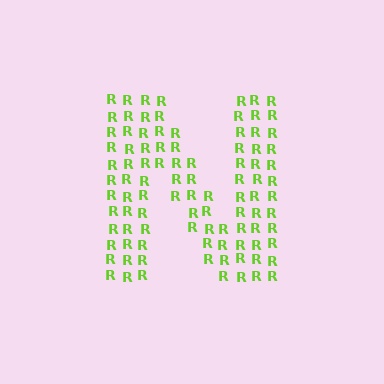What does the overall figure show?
The overall figure shows the letter N.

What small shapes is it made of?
It is made of small letter R's.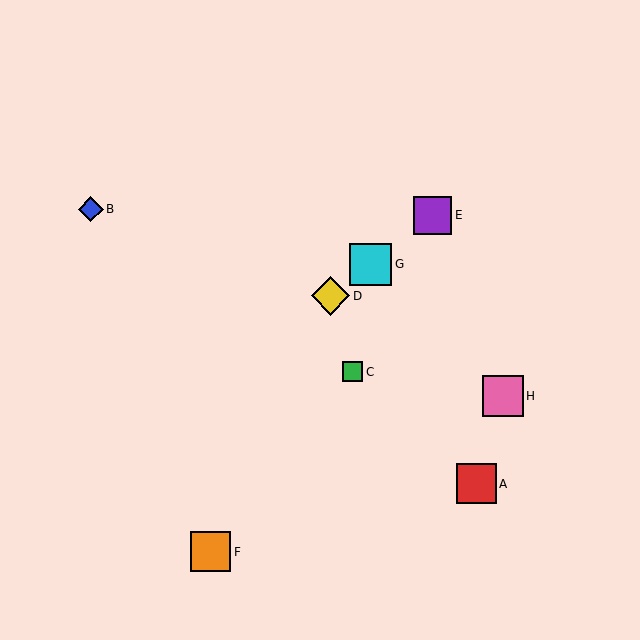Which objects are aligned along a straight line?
Objects D, E, G are aligned along a straight line.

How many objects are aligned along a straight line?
3 objects (D, E, G) are aligned along a straight line.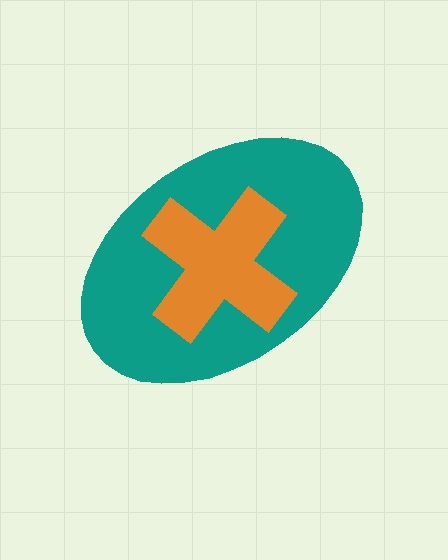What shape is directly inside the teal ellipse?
The orange cross.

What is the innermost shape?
The orange cross.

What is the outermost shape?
The teal ellipse.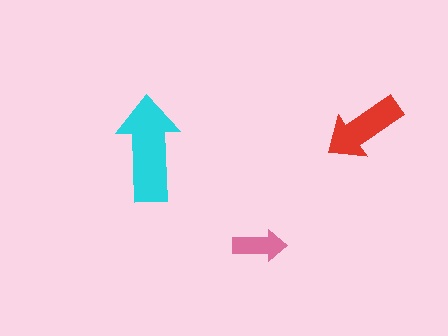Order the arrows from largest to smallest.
the cyan one, the red one, the pink one.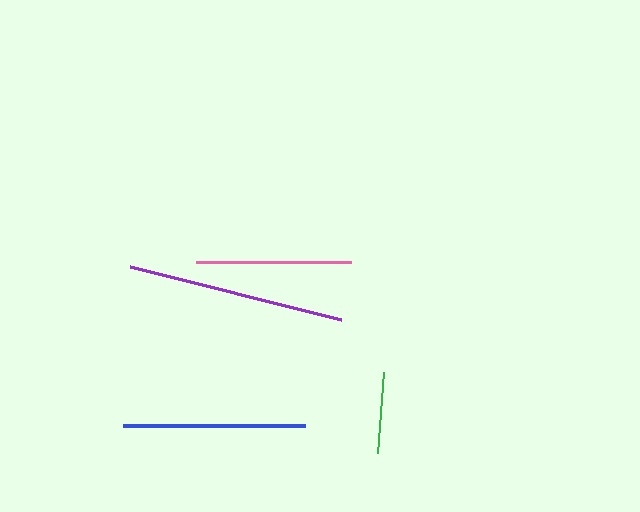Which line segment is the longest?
The purple line is the longest at approximately 217 pixels.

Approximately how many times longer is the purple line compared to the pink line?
The purple line is approximately 1.4 times the length of the pink line.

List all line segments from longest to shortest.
From longest to shortest: purple, blue, pink, green.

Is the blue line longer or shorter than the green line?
The blue line is longer than the green line.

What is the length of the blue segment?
The blue segment is approximately 182 pixels long.